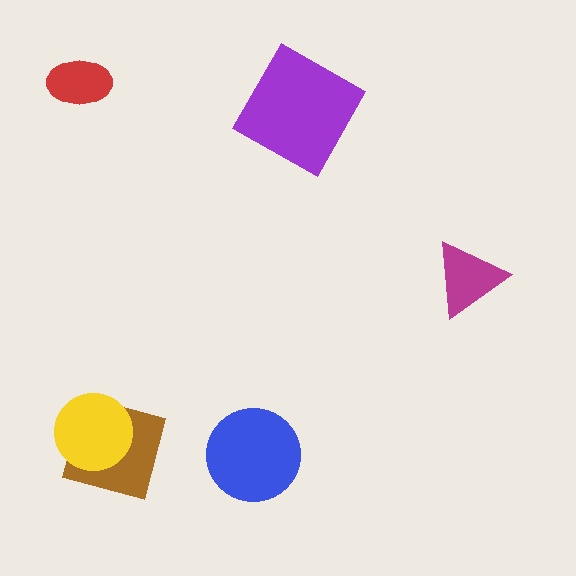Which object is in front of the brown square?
The yellow circle is in front of the brown square.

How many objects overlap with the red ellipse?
0 objects overlap with the red ellipse.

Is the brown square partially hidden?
Yes, it is partially covered by another shape.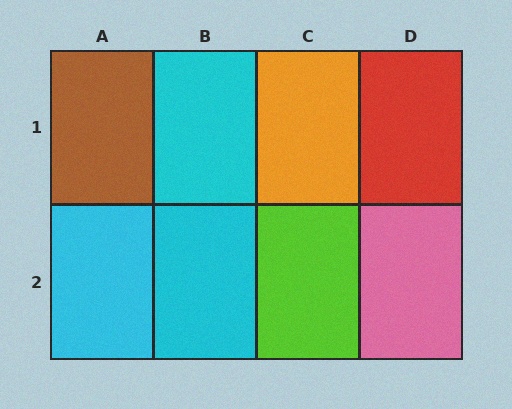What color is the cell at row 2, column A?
Cyan.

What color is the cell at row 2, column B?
Cyan.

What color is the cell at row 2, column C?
Lime.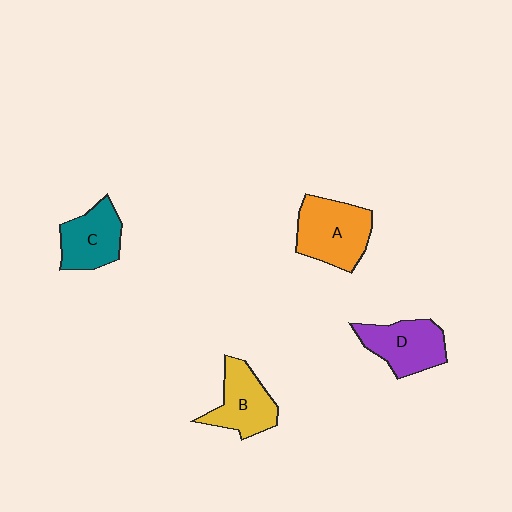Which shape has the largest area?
Shape A (orange).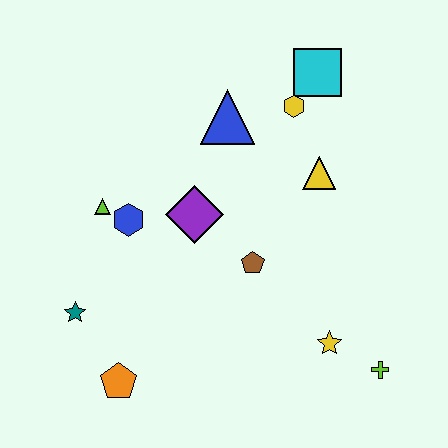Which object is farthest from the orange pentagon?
The cyan square is farthest from the orange pentagon.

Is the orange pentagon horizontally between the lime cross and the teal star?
Yes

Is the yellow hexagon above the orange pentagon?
Yes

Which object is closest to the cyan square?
The yellow hexagon is closest to the cyan square.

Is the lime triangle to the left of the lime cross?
Yes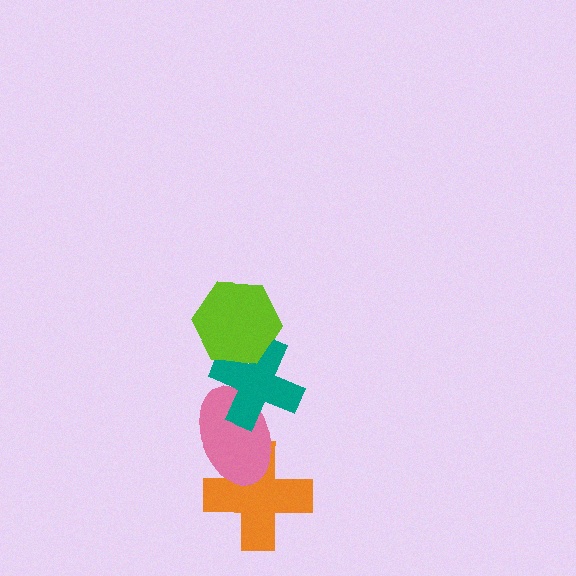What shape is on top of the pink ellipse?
The teal cross is on top of the pink ellipse.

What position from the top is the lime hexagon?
The lime hexagon is 1st from the top.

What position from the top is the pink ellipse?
The pink ellipse is 3rd from the top.